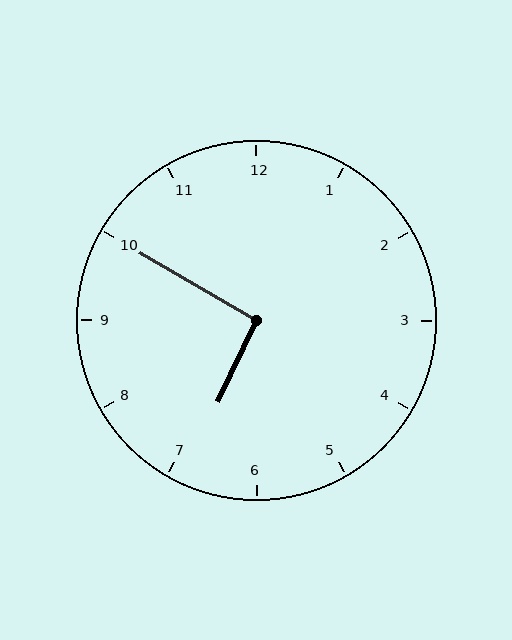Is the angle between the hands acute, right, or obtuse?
It is right.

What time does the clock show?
6:50.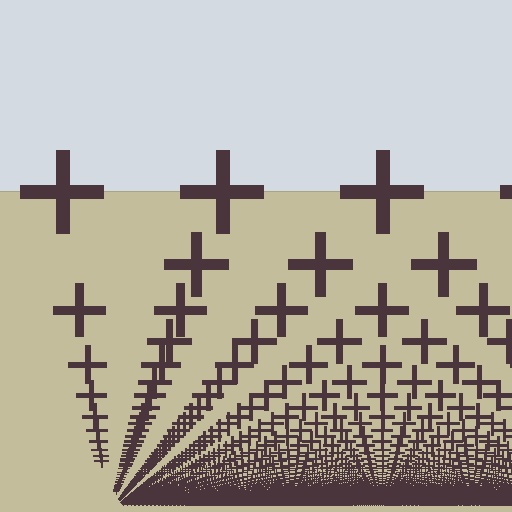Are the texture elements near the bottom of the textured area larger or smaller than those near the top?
Smaller. The gradient is inverted — elements near the bottom are smaller and denser.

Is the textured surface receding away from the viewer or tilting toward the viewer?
The surface appears to tilt toward the viewer. Texture elements get larger and sparser toward the top.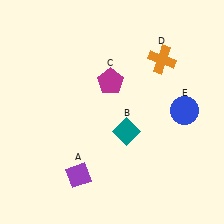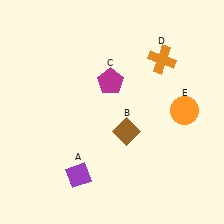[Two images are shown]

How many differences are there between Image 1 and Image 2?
There are 2 differences between the two images.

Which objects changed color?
B changed from teal to brown. E changed from blue to orange.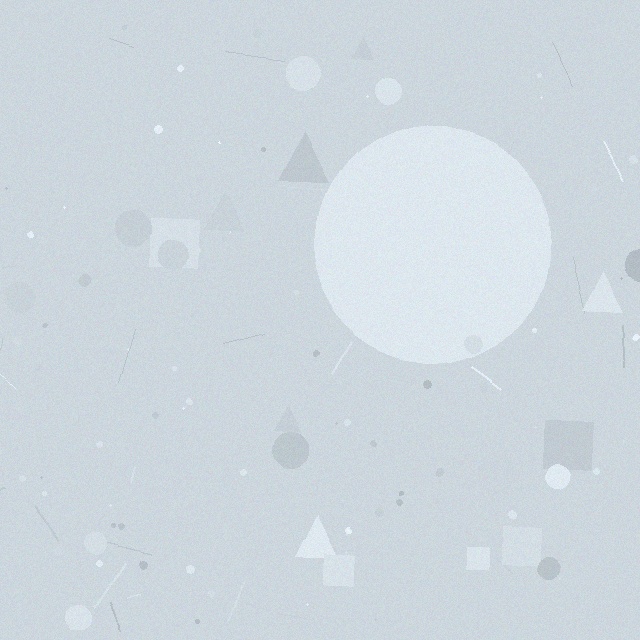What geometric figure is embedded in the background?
A circle is embedded in the background.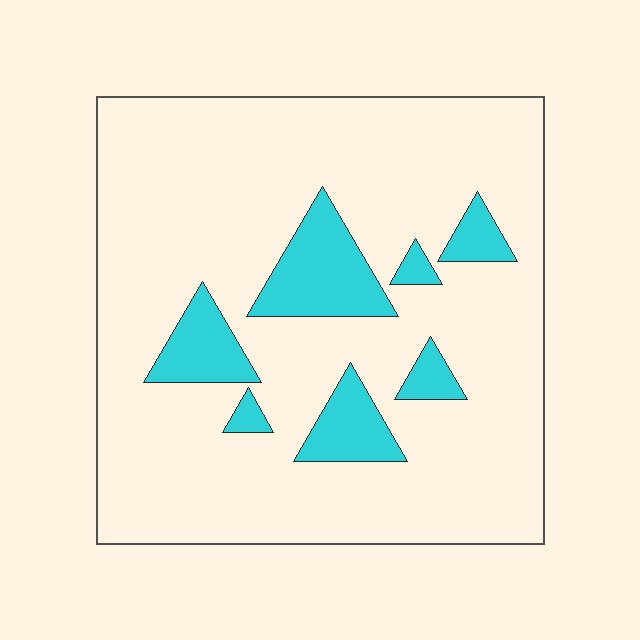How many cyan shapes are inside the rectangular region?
7.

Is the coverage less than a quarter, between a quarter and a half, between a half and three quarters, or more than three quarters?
Less than a quarter.